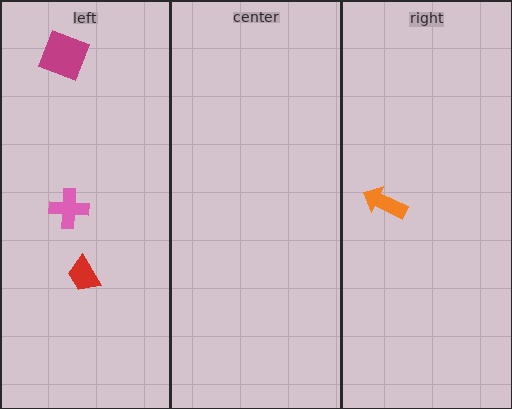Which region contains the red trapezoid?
The left region.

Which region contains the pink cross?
The left region.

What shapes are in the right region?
The orange arrow.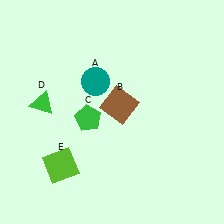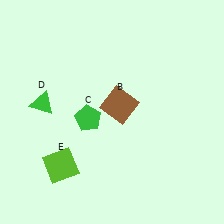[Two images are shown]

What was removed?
The teal circle (A) was removed in Image 2.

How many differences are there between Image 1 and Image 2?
There is 1 difference between the two images.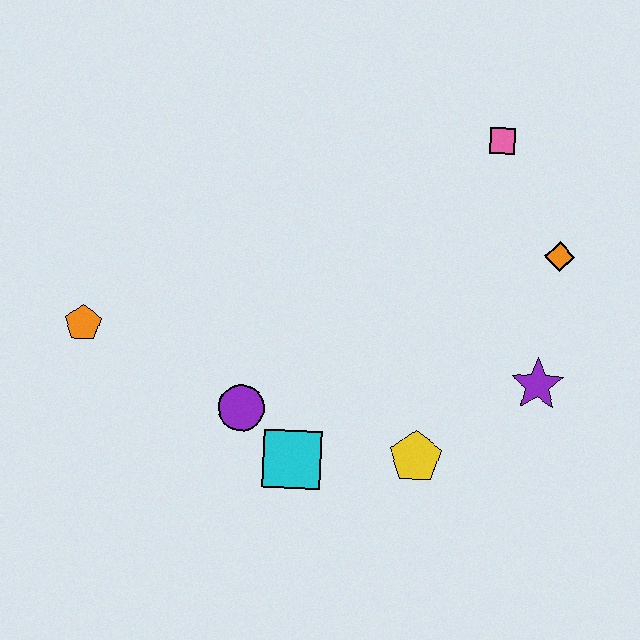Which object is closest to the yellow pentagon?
The cyan square is closest to the yellow pentagon.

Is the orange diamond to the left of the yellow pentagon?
No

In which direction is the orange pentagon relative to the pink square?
The orange pentagon is to the left of the pink square.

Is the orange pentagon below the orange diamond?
Yes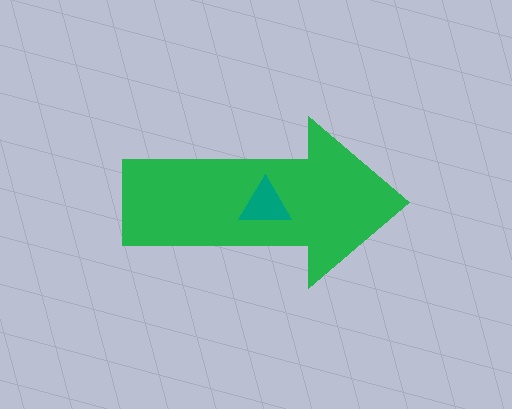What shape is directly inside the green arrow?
The teal triangle.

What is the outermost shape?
The green arrow.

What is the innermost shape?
The teal triangle.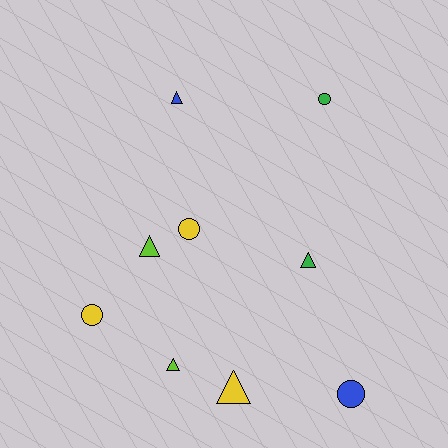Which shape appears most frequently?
Triangle, with 5 objects.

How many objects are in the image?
There are 9 objects.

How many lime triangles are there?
There are 2 lime triangles.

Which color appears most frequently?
Yellow, with 3 objects.